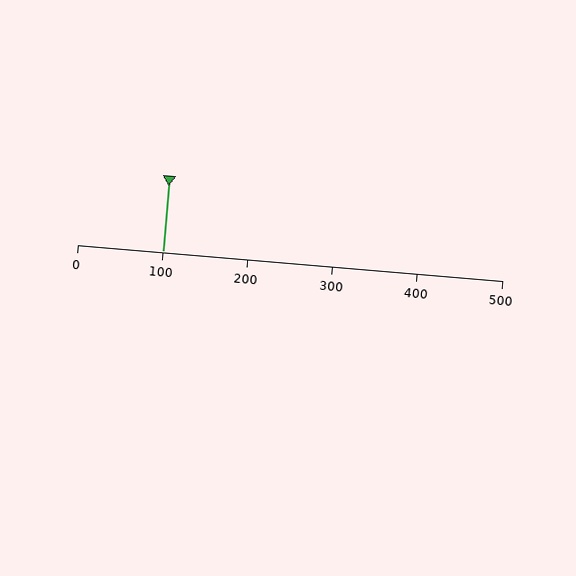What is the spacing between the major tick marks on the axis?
The major ticks are spaced 100 apart.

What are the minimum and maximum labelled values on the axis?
The axis runs from 0 to 500.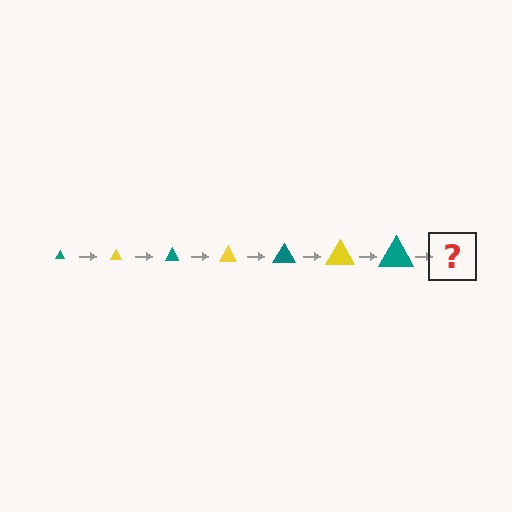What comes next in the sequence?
The next element should be a yellow triangle, larger than the previous one.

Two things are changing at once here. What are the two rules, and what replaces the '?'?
The two rules are that the triangle grows larger each step and the color cycles through teal and yellow. The '?' should be a yellow triangle, larger than the previous one.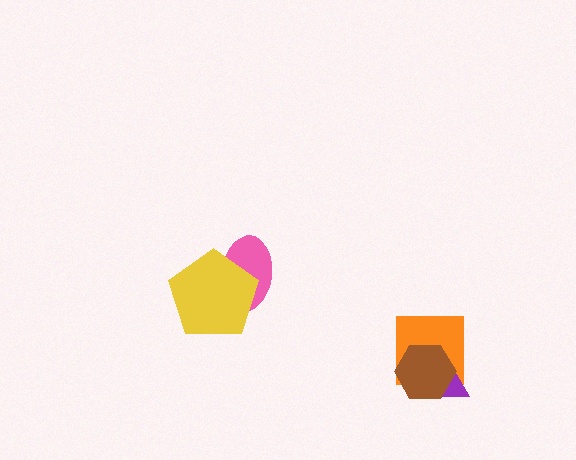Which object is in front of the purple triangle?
The brown hexagon is in front of the purple triangle.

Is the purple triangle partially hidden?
Yes, it is partially covered by another shape.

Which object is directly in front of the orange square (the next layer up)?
The purple triangle is directly in front of the orange square.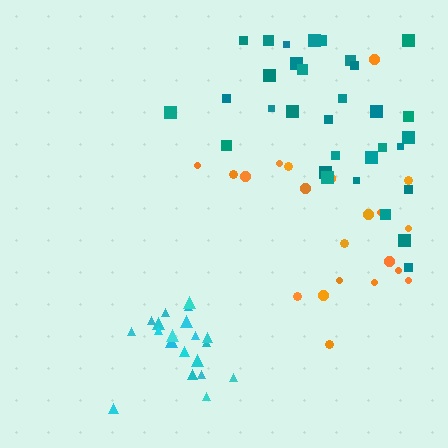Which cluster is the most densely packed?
Cyan.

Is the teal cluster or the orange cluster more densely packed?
Teal.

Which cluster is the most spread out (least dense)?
Orange.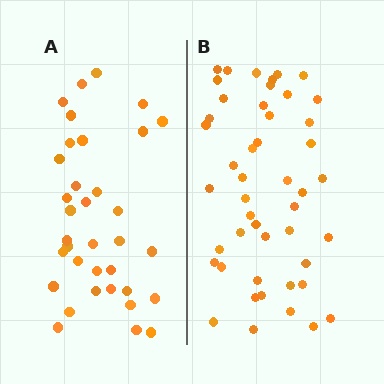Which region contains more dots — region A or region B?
Region B (the right region) has more dots.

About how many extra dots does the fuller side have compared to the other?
Region B has roughly 12 or so more dots than region A.